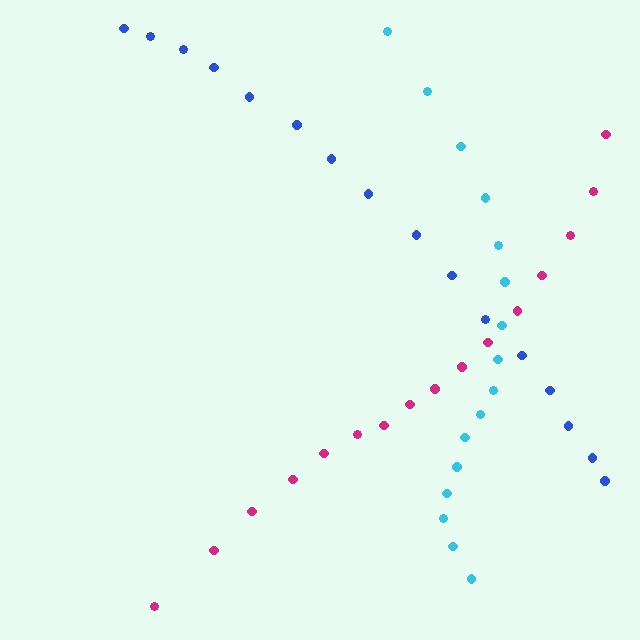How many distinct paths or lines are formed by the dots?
There are 3 distinct paths.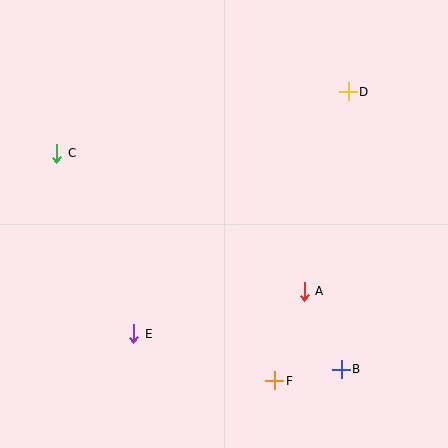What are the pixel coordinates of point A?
Point A is at (304, 291).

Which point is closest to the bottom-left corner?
Point E is closest to the bottom-left corner.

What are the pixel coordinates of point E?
Point E is at (134, 334).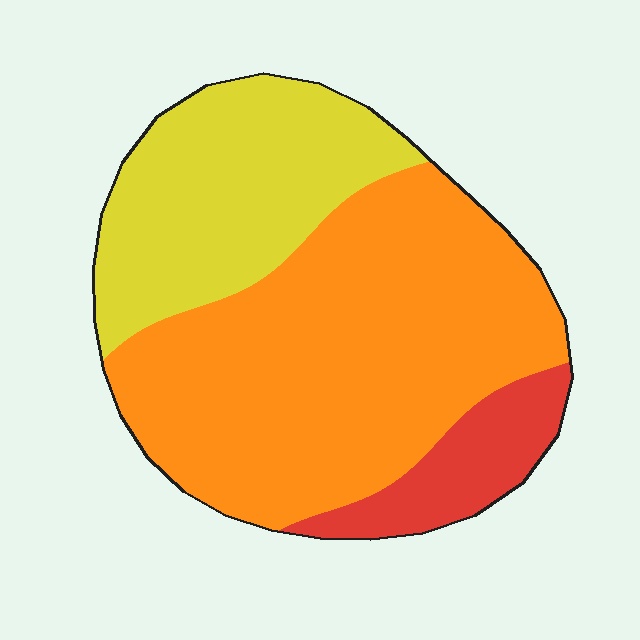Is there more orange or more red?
Orange.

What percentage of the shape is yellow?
Yellow takes up about one third (1/3) of the shape.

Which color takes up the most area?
Orange, at roughly 60%.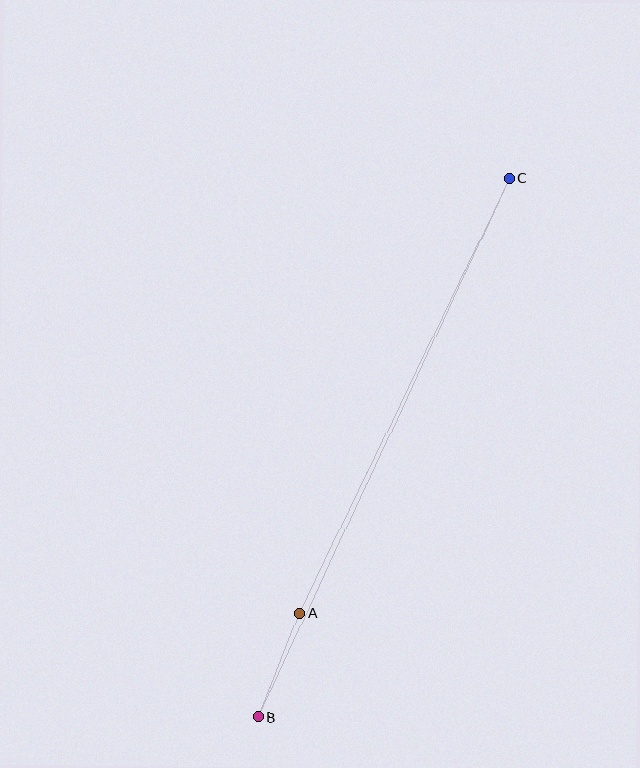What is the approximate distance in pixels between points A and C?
The distance between A and C is approximately 483 pixels.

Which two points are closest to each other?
Points A and B are closest to each other.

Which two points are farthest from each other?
Points B and C are farthest from each other.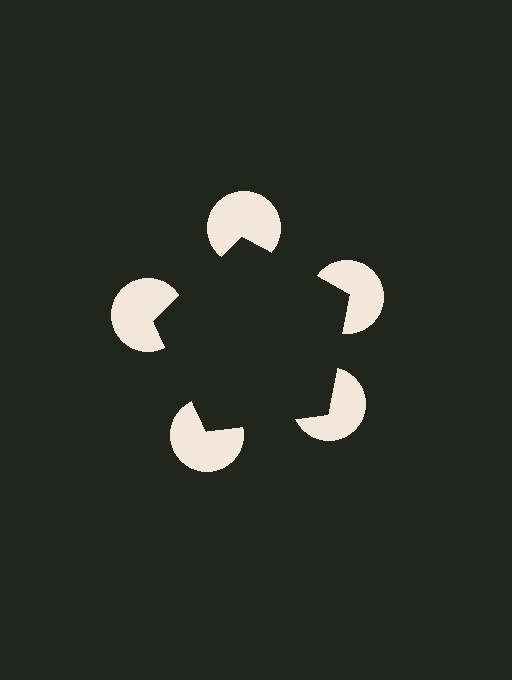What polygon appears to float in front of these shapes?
An illusory pentagon — its edges are inferred from the aligned wedge cuts in the pac-man discs, not physically drawn.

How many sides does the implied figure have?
5 sides.